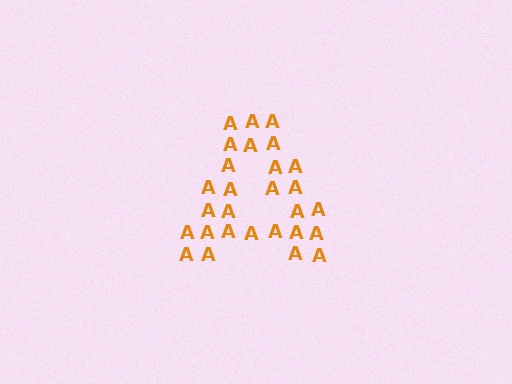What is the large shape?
The large shape is the letter A.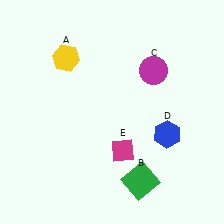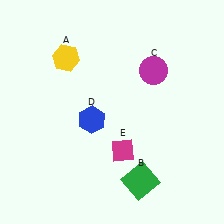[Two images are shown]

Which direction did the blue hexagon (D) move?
The blue hexagon (D) moved left.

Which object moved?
The blue hexagon (D) moved left.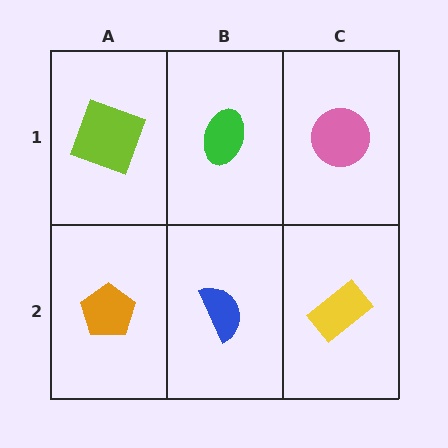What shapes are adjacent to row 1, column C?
A yellow rectangle (row 2, column C), a green ellipse (row 1, column B).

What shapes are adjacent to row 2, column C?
A pink circle (row 1, column C), a blue semicircle (row 2, column B).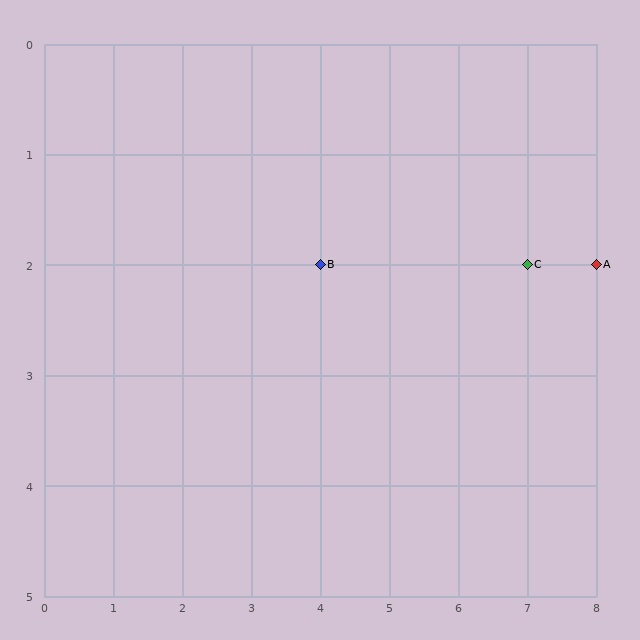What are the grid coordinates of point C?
Point C is at grid coordinates (7, 2).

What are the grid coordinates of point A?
Point A is at grid coordinates (8, 2).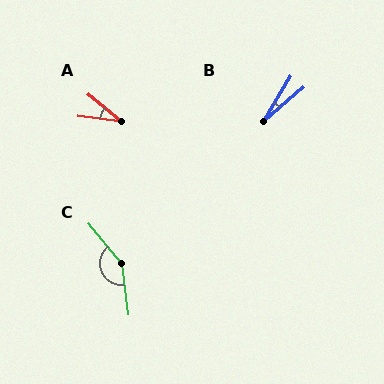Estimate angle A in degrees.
Approximately 32 degrees.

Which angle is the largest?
C, at approximately 148 degrees.